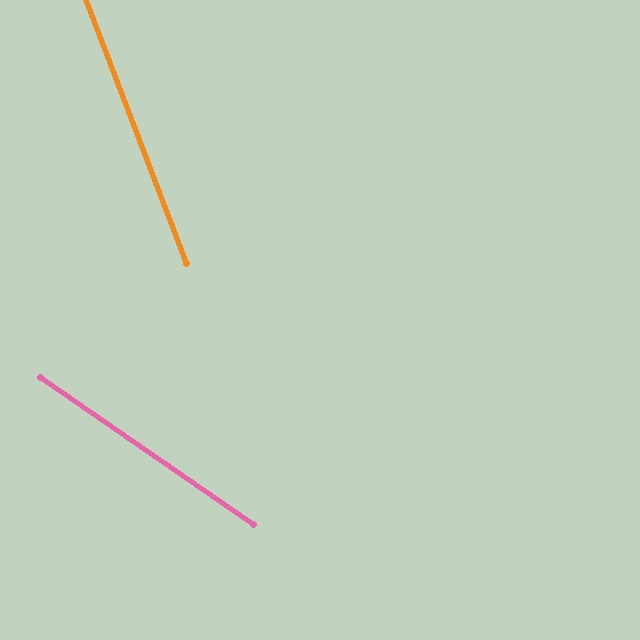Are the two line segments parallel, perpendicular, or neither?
Neither parallel nor perpendicular — they differ by about 35°.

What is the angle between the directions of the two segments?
Approximately 35 degrees.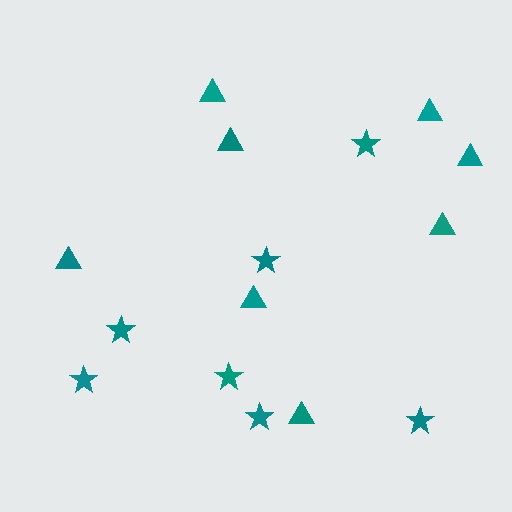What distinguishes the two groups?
There are 2 groups: one group of triangles (8) and one group of stars (7).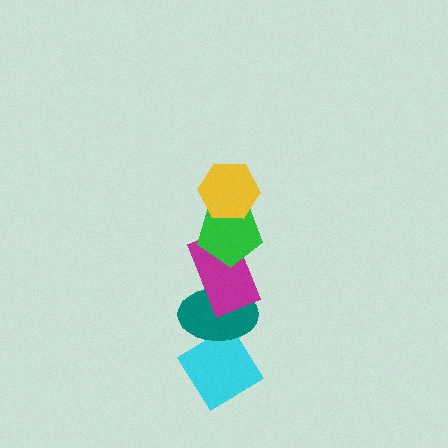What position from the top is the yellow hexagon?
The yellow hexagon is 1st from the top.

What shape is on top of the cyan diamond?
The teal ellipse is on top of the cyan diamond.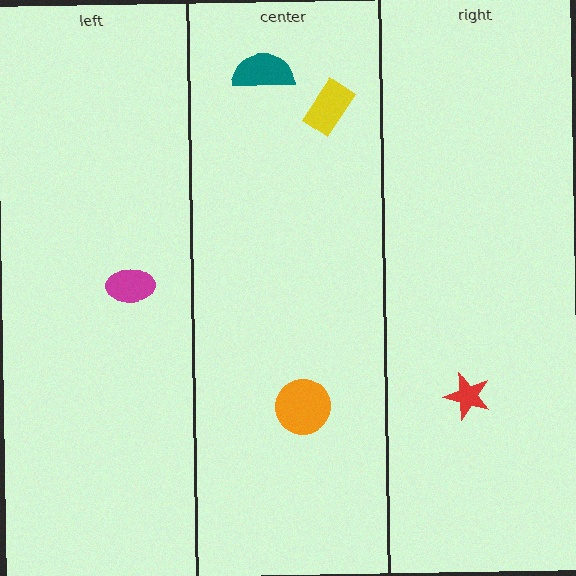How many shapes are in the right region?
1.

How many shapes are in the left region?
1.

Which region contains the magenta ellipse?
The left region.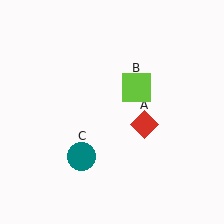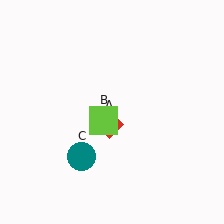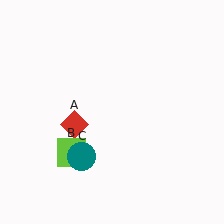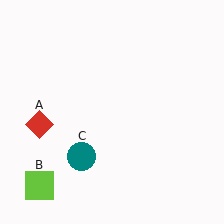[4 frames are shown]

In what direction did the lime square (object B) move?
The lime square (object B) moved down and to the left.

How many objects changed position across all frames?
2 objects changed position: red diamond (object A), lime square (object B).